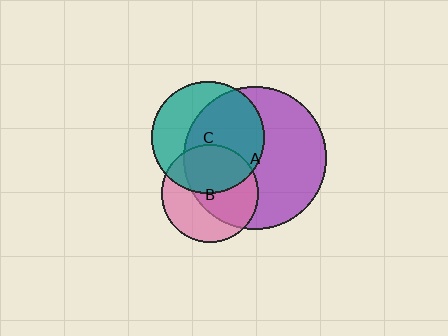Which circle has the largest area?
Circle A (purple).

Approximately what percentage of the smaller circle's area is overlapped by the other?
Approximately 40%.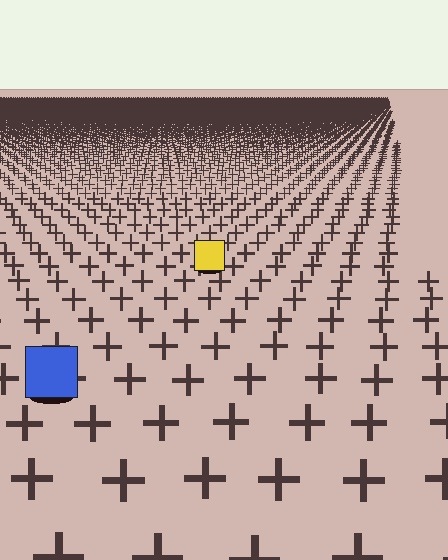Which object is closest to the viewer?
The blue square is closest. The texture marks near it are larger and more spread out.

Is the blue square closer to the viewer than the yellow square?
Yes. The blue square is closer — you can tell from the texture gradient: the ground texture is coarser near it.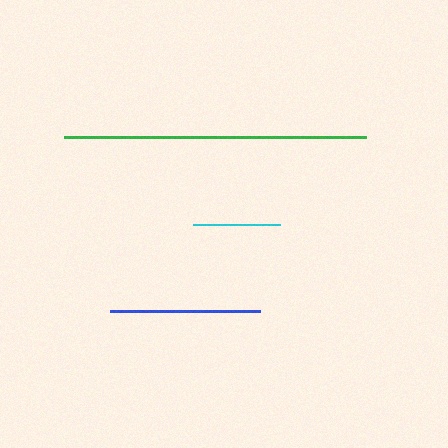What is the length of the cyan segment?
The cyan segment is approximately 87 pixels long.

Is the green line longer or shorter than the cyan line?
The green line is longer than the cyan line.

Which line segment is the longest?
The green line is the longest at approximately 302 pixels.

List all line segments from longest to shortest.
From longest to shortest: green, blue, cyan.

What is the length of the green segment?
The green segment is approximately 302 pixels long.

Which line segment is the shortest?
The cyan line is the shortest at approximately 87 pixels.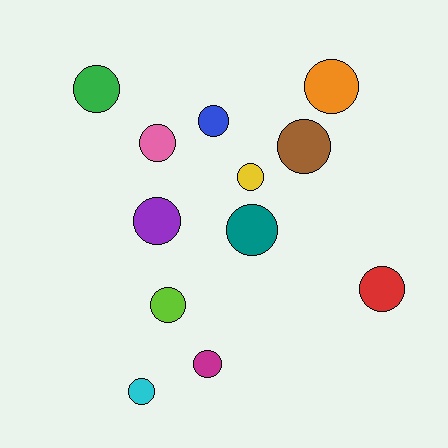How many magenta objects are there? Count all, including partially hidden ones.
There is 1 magenta object.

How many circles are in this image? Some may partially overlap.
There are 12 circles.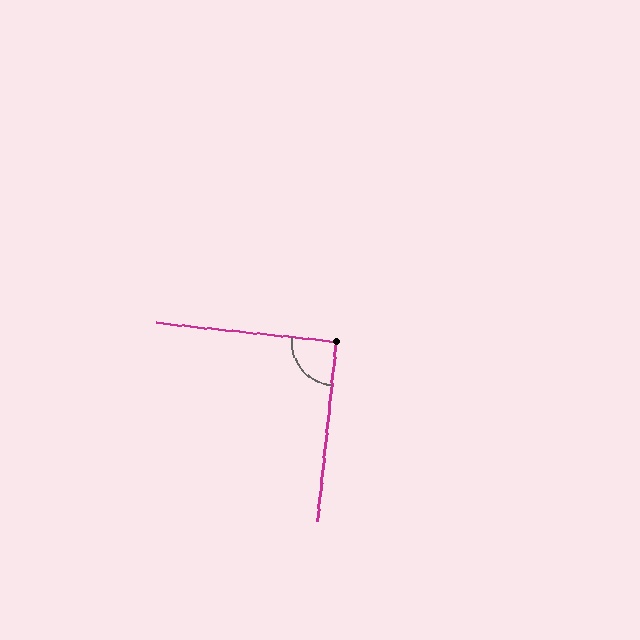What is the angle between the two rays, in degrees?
Approximately 90 degrees.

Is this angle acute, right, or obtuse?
It is approximately a right angle.